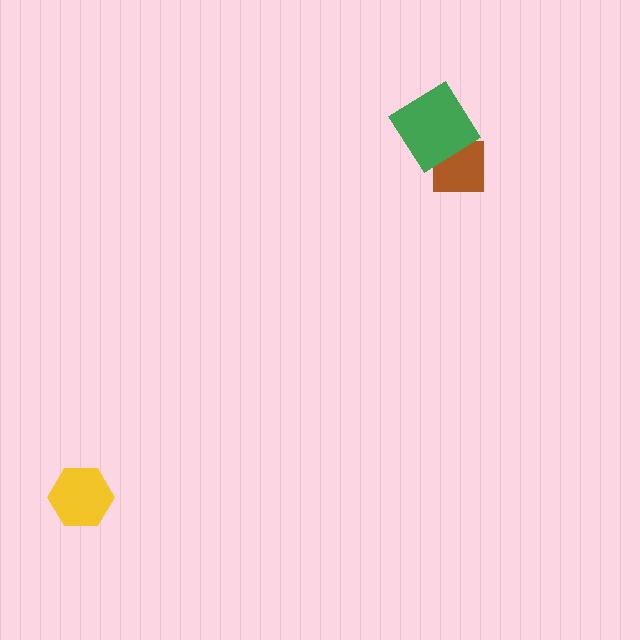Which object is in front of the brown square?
The green diamond is in front of the brown square.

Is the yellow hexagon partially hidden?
No, no other shape covers it.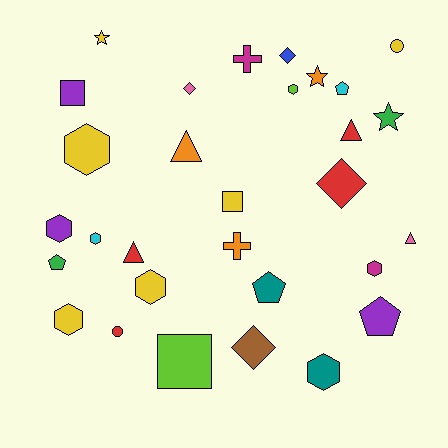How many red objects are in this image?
There are 4 red objects.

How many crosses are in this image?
There are 2 crosses.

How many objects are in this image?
There are 30 objects.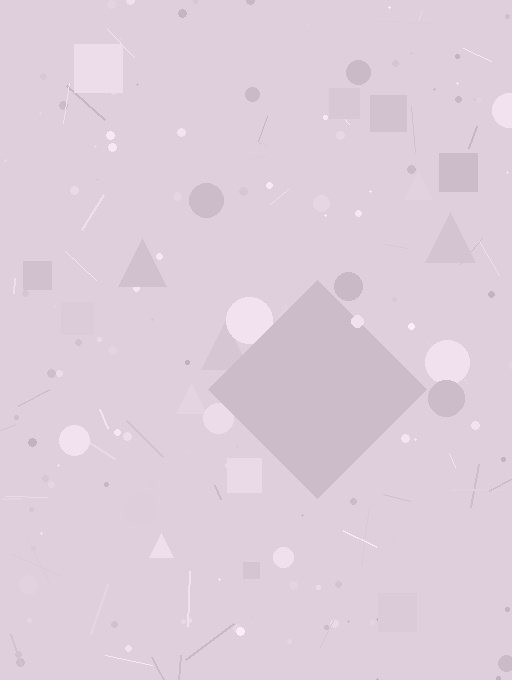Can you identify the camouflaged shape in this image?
The camouflaged shape is a diamond.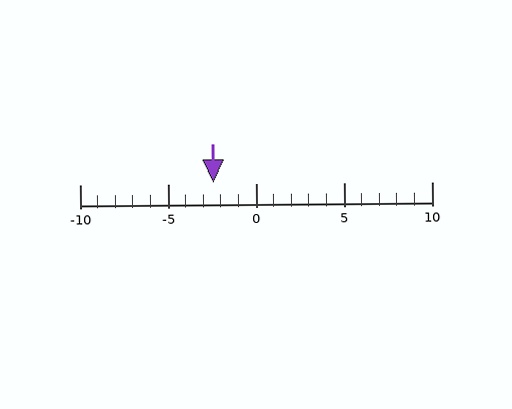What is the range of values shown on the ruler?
The ruler shows values from -10 to 10.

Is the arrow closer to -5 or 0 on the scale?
The arrow is closer to 0.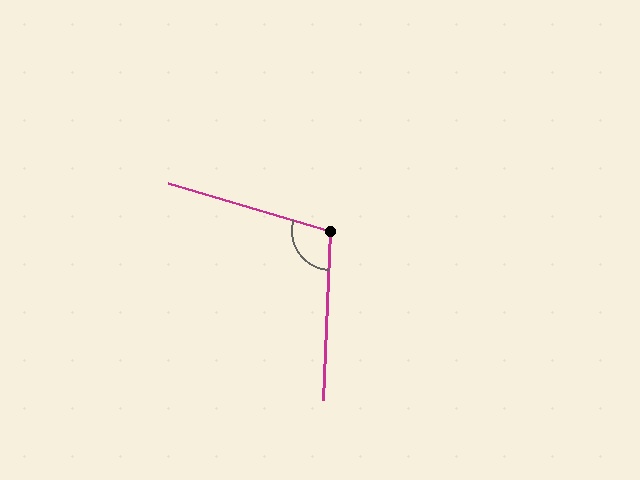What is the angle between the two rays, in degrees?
Approximately 104 degrees.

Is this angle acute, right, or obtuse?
It is obtuse.